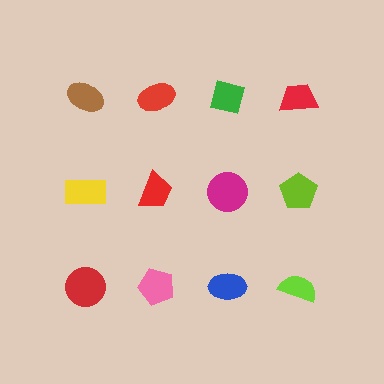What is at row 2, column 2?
A red trapezoid.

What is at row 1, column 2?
A red ellipse.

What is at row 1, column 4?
A red trapezoid.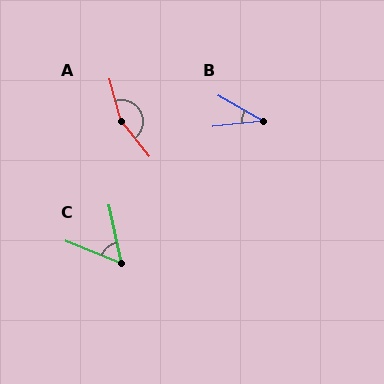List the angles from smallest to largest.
B (36°), C (56°), A (156°).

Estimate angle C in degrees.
Approximately 56 degrees.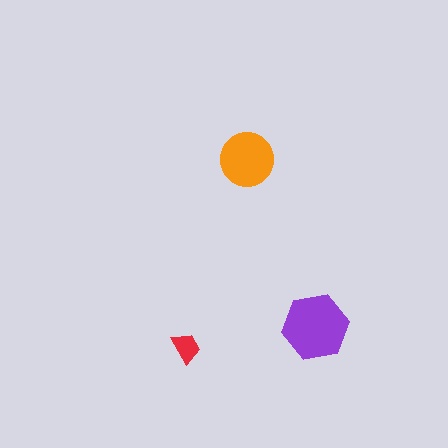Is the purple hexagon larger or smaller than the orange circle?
Larger.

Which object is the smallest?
The red trapezoid.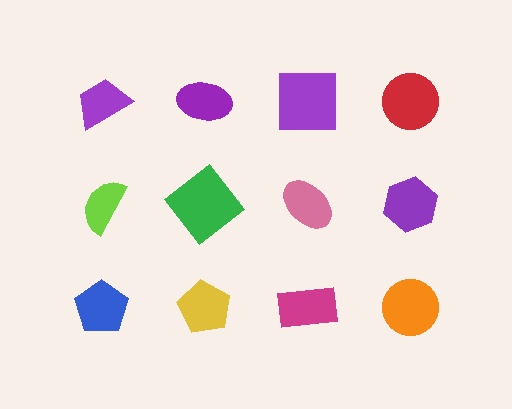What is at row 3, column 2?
A yellow pentagon.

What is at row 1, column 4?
A red circle.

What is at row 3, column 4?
An orange circle.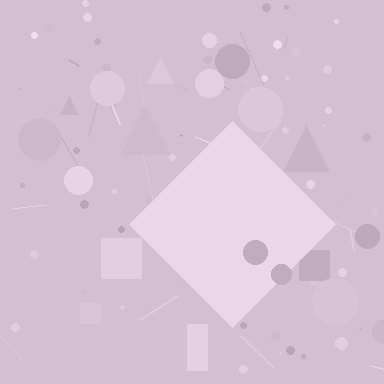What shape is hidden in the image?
A diamond is hidden in the image.